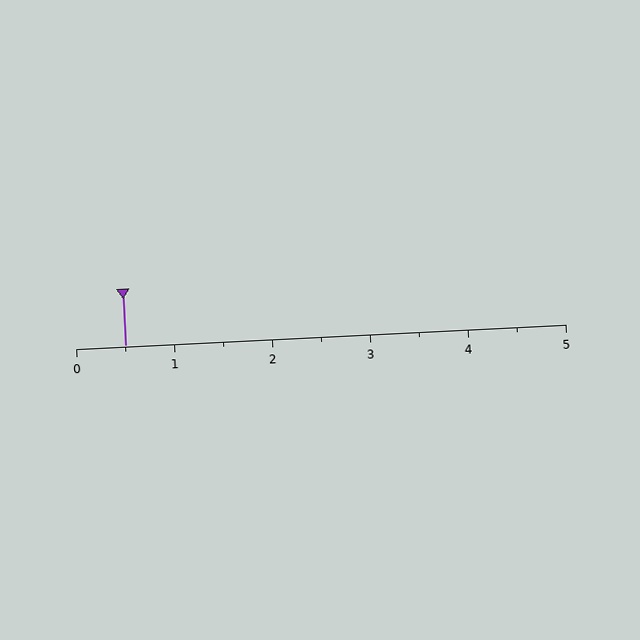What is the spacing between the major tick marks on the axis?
The major ticks are spaced 1 apart.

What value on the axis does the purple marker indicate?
The marker indicates approximately 0.5.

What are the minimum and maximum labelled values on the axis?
The axis runs from 0 to 5.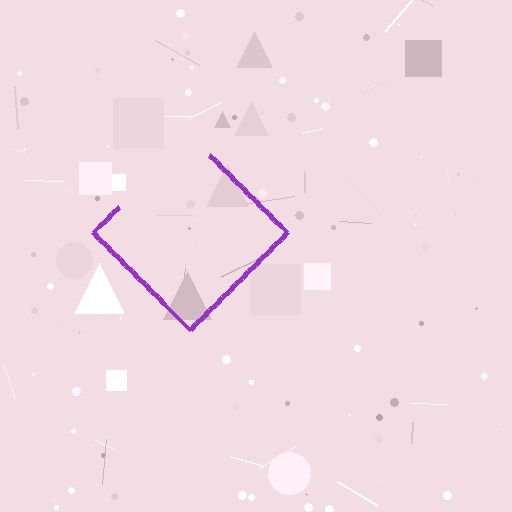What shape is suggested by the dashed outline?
The dashed outline suggests a diamond.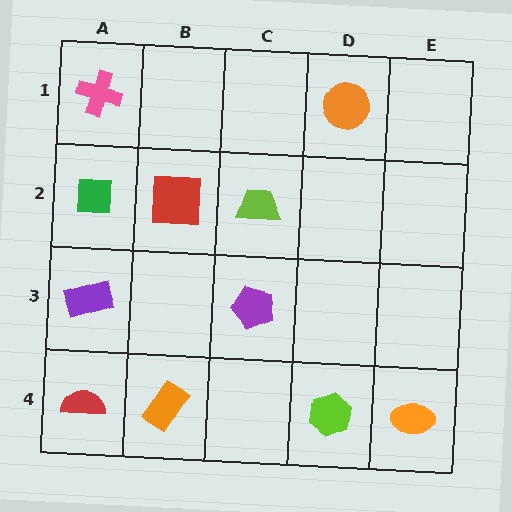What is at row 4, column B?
An orange rectangle.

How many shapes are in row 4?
4 shapes.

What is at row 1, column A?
A pink cross.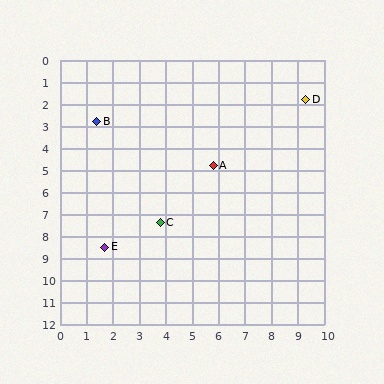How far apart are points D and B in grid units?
Points D and B are about 8.0 grid units apart.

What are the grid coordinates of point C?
Point C is at approximately (3.8, 7.4).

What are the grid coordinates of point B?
Point B is at approximately (1.4, 2.8).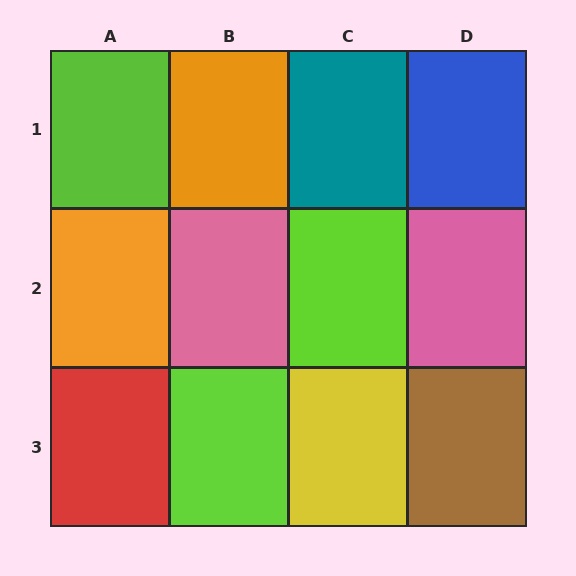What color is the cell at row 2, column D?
Pink.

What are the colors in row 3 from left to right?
Red, lime, yellow, brown.